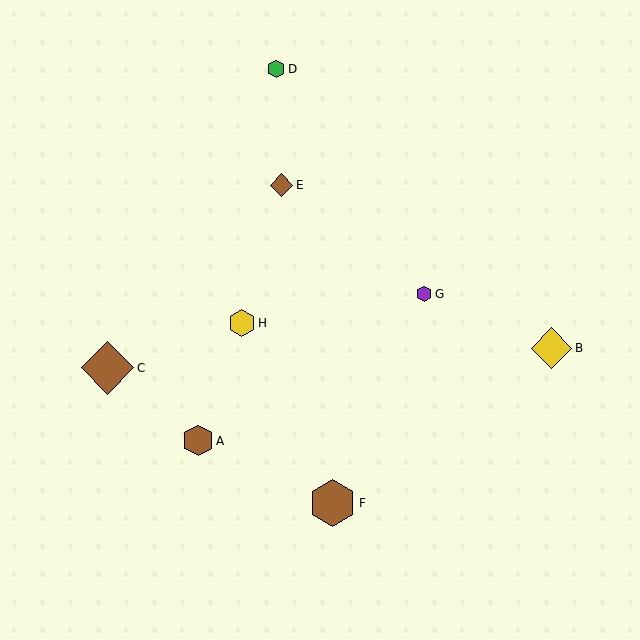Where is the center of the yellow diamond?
The center of the yellow diamond is at (551, 348).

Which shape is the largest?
The brown diamond (labeled C) is the largest.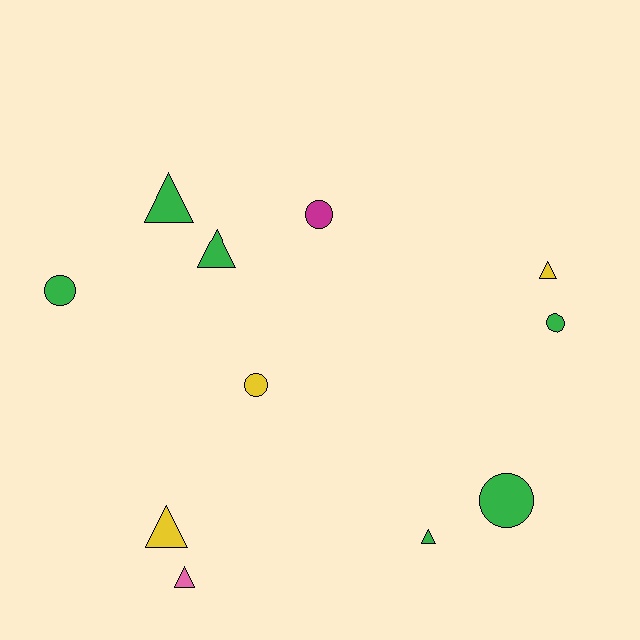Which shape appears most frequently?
Triangle, with 6 objects.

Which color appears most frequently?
Green, with 6 objects.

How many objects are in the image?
There are 11 objects.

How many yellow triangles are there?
There are 2 yellow triangles.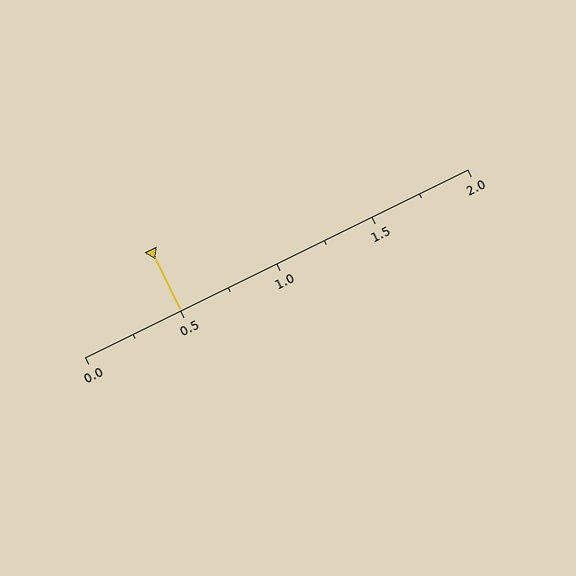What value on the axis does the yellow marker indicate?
The marker indicates approximately 0.5.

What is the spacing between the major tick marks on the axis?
The major ticks are spaced 0.5 apart.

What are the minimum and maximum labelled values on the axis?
The axis runs from 0.0 to 2.0.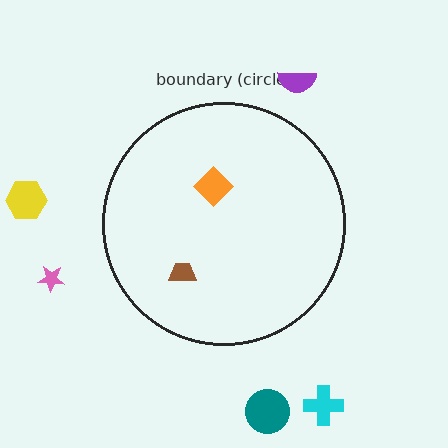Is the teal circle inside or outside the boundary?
Outside.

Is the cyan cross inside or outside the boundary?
Outside.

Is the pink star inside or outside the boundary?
Outside.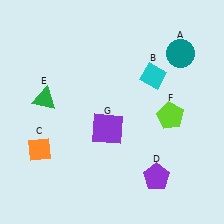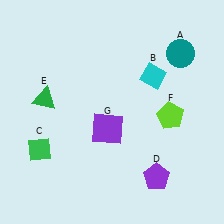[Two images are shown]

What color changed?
The diamond (C) changed from orange in Image 1 to green in Image 2.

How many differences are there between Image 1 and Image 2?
There is 1 difference between the two images.